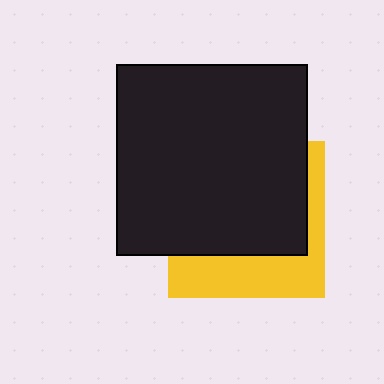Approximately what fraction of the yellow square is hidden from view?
Roughly 65% of the yellow square is hidden behind the black square.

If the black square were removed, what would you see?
You would see the complete yellow square.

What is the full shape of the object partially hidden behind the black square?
The partially hidden object is a yellow square.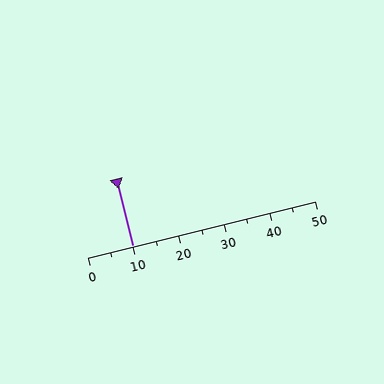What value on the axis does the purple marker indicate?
The marker indicates approximately 10.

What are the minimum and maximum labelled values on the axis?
The axis runs from 0 to 50.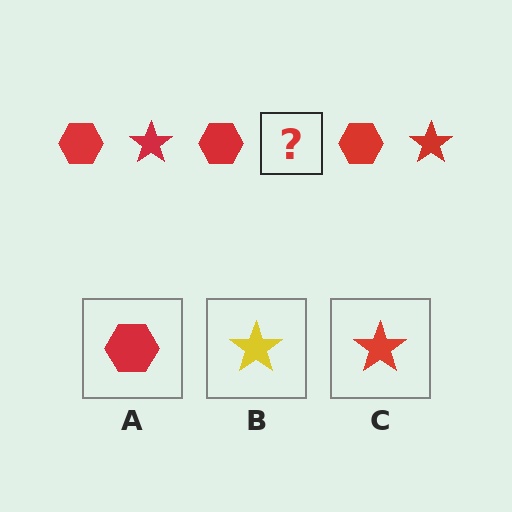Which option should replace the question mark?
Option C.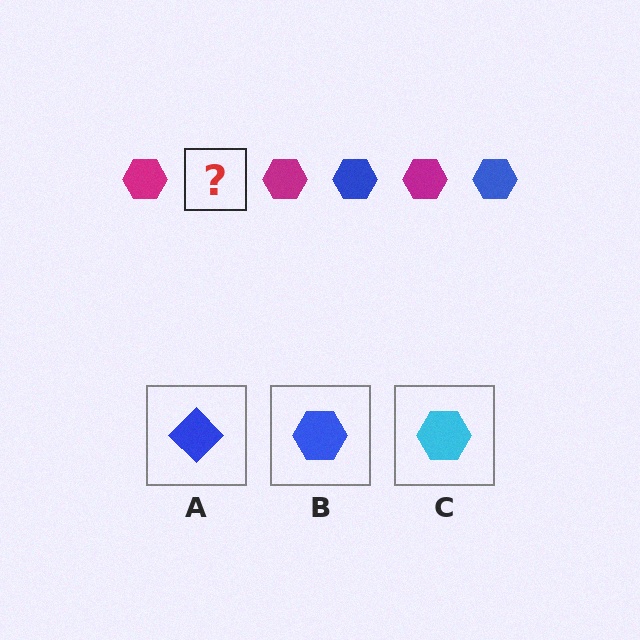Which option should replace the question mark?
Option B.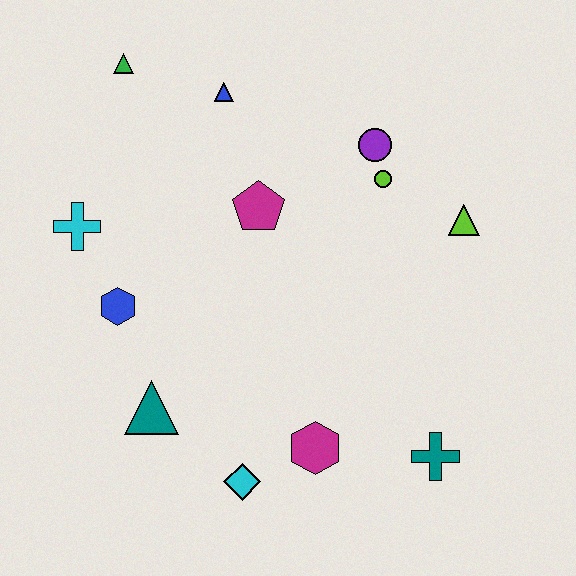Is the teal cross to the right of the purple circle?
Yes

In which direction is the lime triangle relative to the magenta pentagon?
The lime triangle is to the right of the magenta pentagon.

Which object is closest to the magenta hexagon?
The cyan diamond is closest to the magenta hexagon.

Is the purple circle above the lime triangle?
Yes